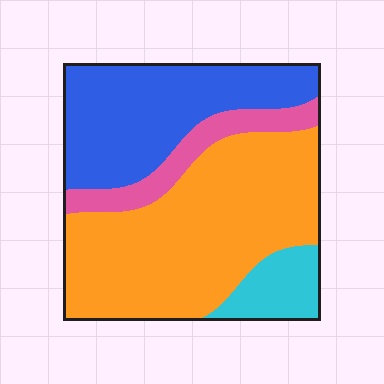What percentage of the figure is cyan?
Cyan takes up about one tenth (1/10) of the figure.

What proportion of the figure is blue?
Blue covers 31% of the figure.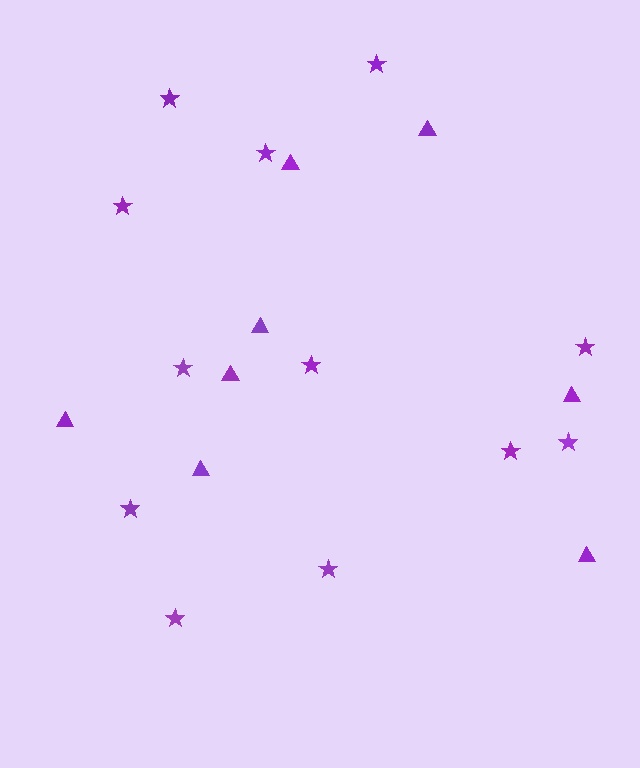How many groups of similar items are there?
There are 2 groups: one group of triangles (8) and one group of stars (12).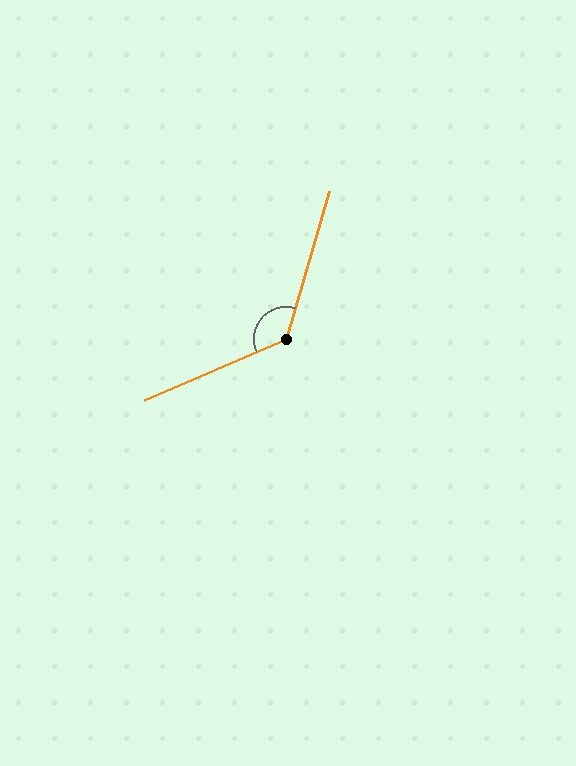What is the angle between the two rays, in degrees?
Approximately 130 degrees.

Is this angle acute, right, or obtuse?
It is obtuse.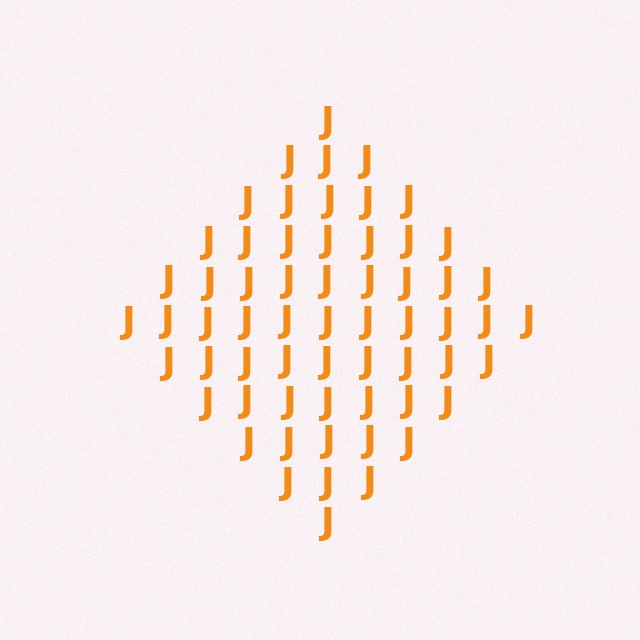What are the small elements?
The small elements are letter J's.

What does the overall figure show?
The overall figure shows a diamond.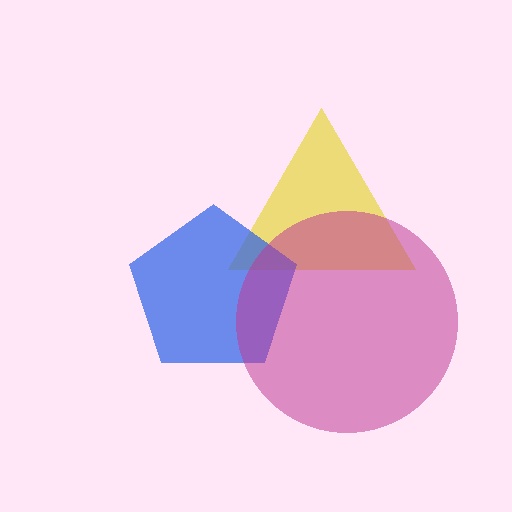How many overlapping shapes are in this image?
There are 3 overlapping shapes in the image.